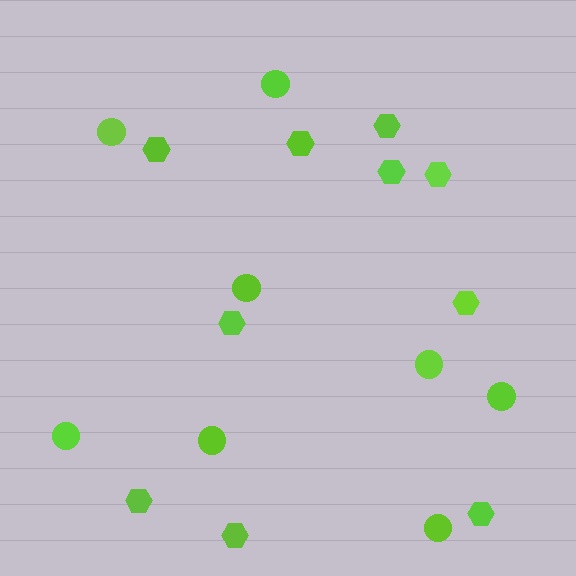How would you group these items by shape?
There are 2 groups: one group of hexagons (10) and one group of circles (8).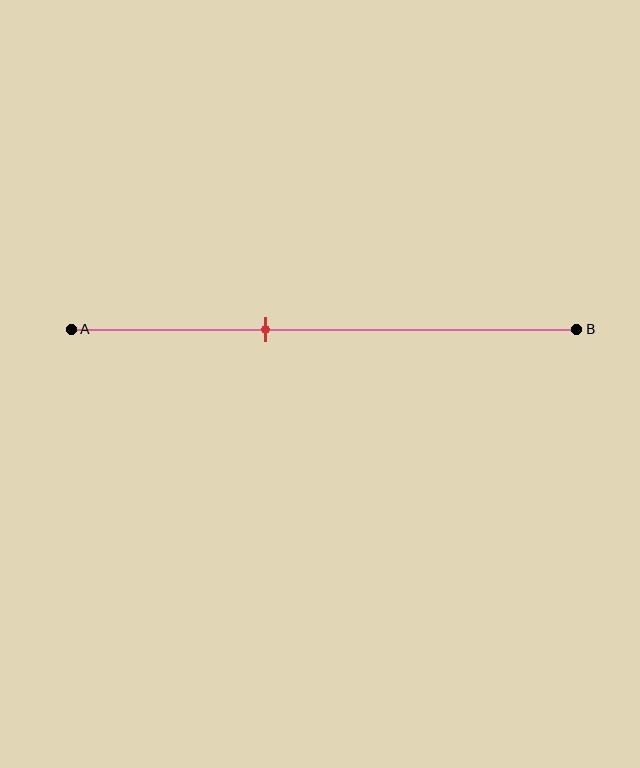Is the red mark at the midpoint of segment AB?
No, the mark is at about 40% from A, not at the 50% midpoint.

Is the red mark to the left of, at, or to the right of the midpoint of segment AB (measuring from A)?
The red mark is to the left of the midpoint of segment AB.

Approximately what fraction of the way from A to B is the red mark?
The red mark is approximately 40% of the way from A to B.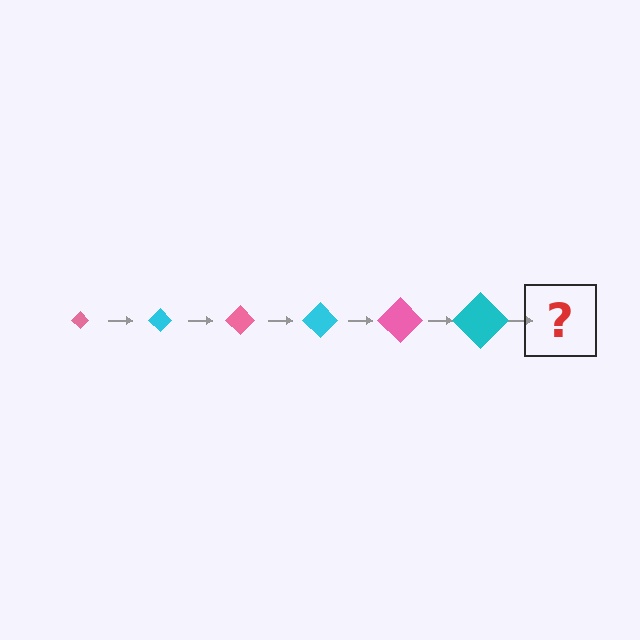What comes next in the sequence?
The next element should be a pink diamond, larger than the previous one.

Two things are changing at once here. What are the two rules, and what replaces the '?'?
The two rules are that the diamond grows larger each step and the color cycles through pink and cyan. The '?' should be a pink diamond, larger than the previous one.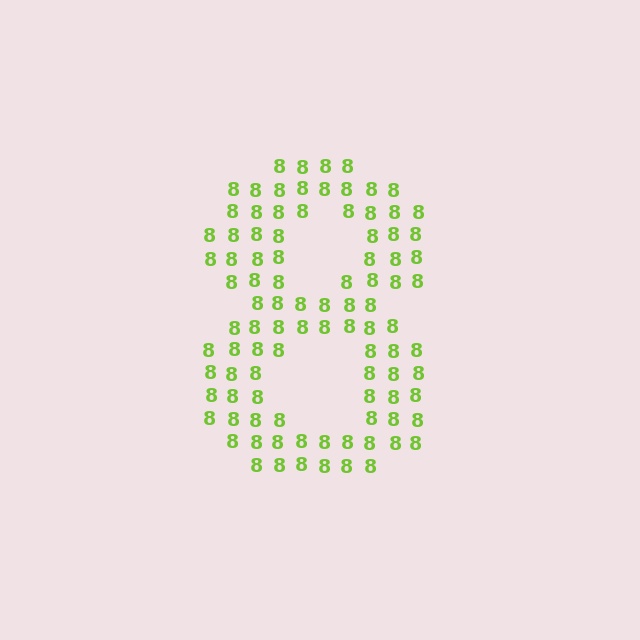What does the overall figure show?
The overall figure shows the digit 8.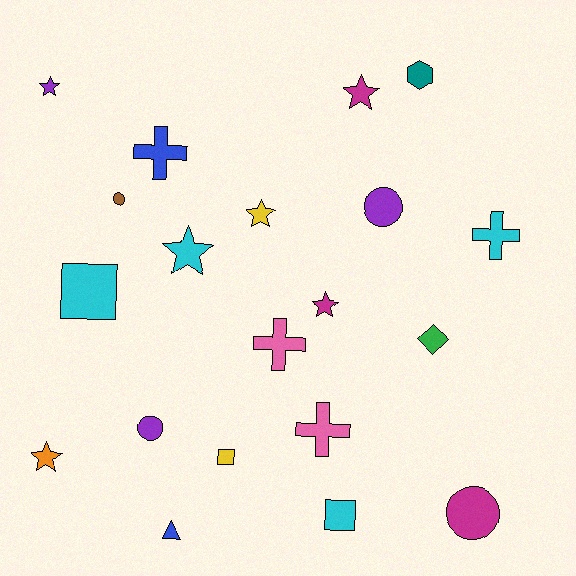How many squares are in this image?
There are 3 squares.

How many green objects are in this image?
There is 1 green object.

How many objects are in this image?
There are 20 objects.